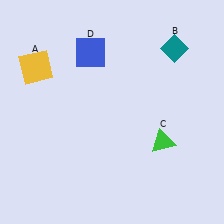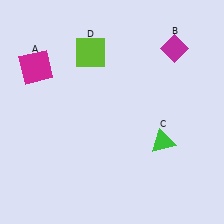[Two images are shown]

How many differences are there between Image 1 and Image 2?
There are 3 differences between the two images.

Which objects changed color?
A changed from yellow to magenta. B changed from teal to magenta. D changed from blue to lime.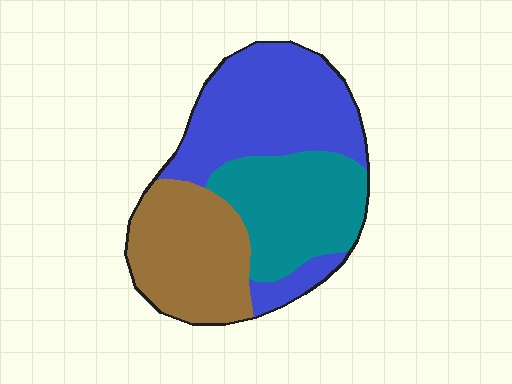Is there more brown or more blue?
Blue.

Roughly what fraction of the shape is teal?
Teal covers about 30% of the shape.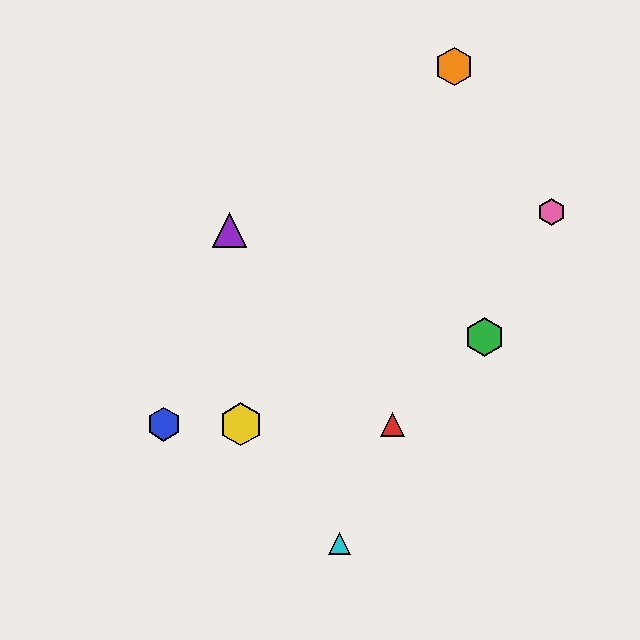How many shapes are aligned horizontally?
3 shapes (the red triangle, the blue hexagon, the yellow hexagon) are aligned horizontally.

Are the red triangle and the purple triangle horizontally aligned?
No, the red triangle is at y≈424 and the purple triangle is at y≈230.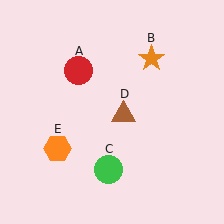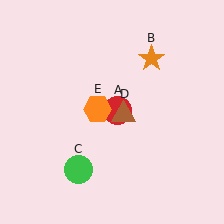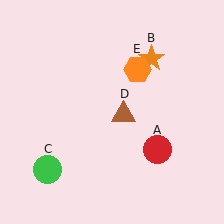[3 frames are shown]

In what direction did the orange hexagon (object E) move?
The orange hexagon (object E) moved up and to the right.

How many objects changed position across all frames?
3 objects changed position: red circle (object A), green circle (object C), orange hexagon (object E).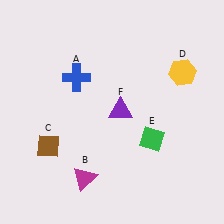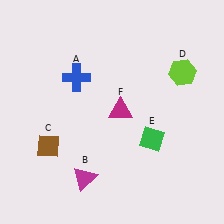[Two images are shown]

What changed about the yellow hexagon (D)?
In Image 1, D is yellow. In Image 2, it changed to lime.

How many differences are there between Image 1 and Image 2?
There are 2 differences between the two images.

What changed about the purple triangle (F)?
In Image 1, F is purple. In Image 2, it changed to magenta.